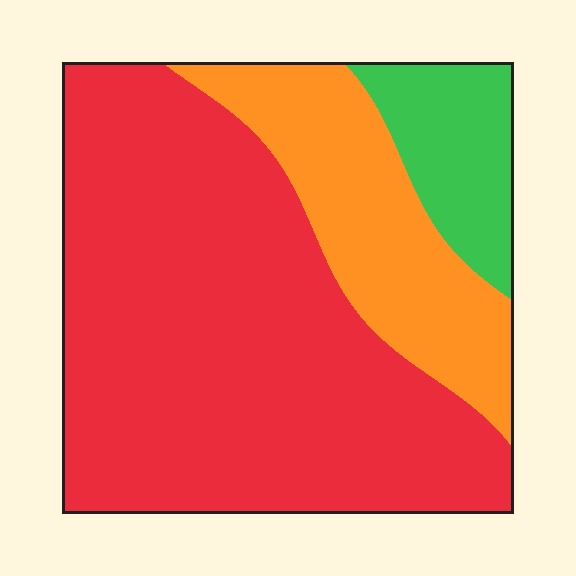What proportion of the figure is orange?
Orange takes up about one fifth (1/5) of the figure.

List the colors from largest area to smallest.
From largest to smallest: red, orange, green.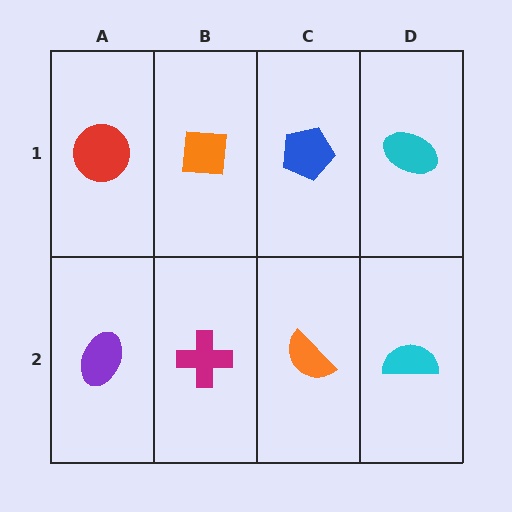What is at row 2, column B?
A magenta cross.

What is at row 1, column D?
A cyan ellipse.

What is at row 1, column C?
A blue pentagon.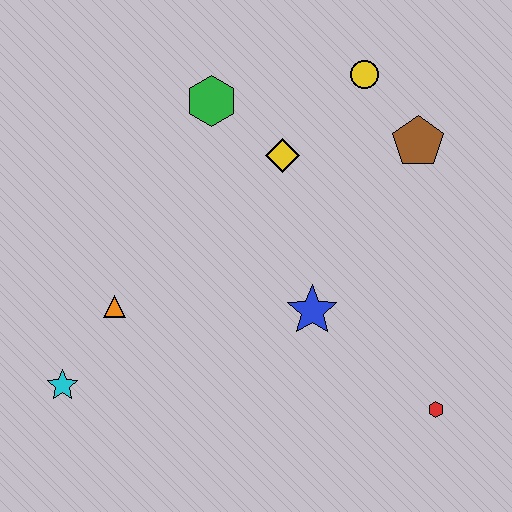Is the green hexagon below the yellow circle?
Yes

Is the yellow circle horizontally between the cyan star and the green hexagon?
No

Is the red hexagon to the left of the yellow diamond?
No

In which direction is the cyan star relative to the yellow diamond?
The cyan star is below the yellow diamond.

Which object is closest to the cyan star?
The orange triangle is closest to the cyan star.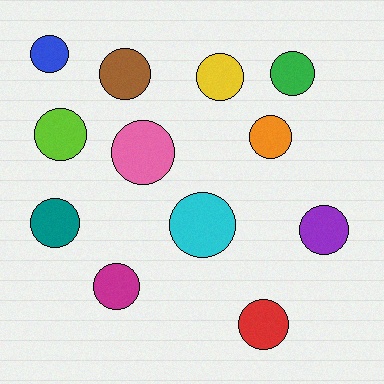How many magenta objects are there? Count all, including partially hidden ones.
There is 1 magenta object.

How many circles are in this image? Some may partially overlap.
There are 12 circles.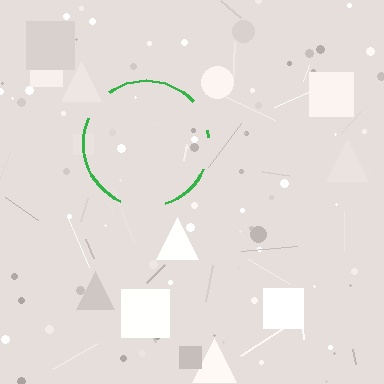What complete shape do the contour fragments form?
The contour fragments form a circle.